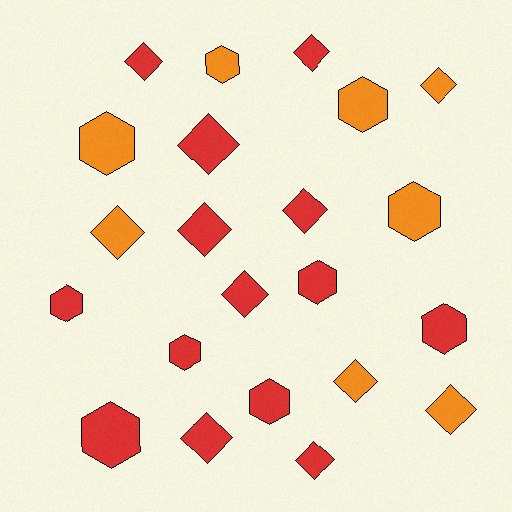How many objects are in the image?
There are 22 objects.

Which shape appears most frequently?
Diamond, with 12 objects.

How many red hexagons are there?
There are 6 red hexagons.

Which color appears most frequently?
Red, with 14 objects.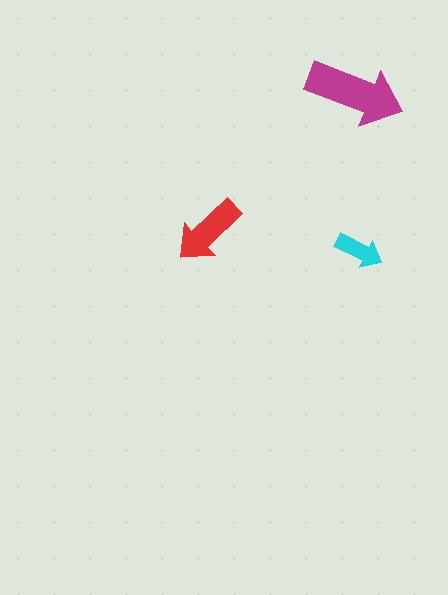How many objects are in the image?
There are 3 objects in the image.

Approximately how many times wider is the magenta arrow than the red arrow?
About 1.5 times wider.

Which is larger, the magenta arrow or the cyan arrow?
The magenta one.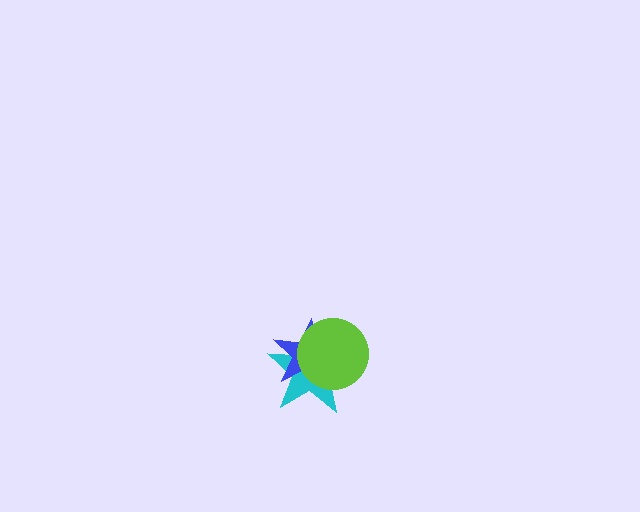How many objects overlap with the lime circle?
2 objects overlap with the lime circle.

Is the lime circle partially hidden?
No, no other shape covers it.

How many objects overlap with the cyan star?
2 objects overlap with the cyan star.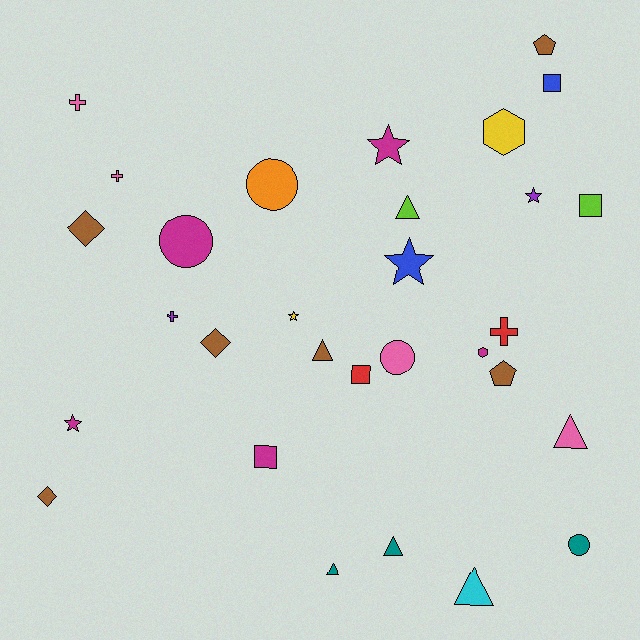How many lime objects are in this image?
There are 2 lime objects.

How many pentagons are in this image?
There are 2 pentagons.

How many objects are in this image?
There are 30 objects.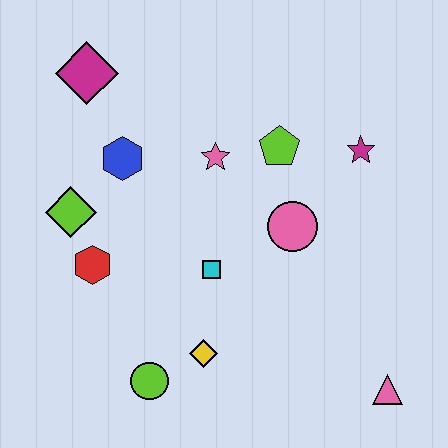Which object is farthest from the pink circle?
The magenta diamond is farthest from the pink circle.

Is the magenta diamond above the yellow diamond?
Yes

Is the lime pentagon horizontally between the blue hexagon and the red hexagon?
No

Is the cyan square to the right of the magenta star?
No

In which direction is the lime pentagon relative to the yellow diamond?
The lime pentagon is above the yellow diamond.